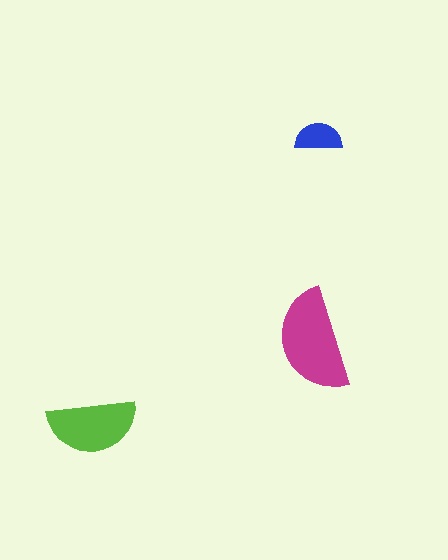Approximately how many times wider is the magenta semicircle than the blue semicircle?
About 2 times wider.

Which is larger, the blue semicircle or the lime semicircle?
The lime one.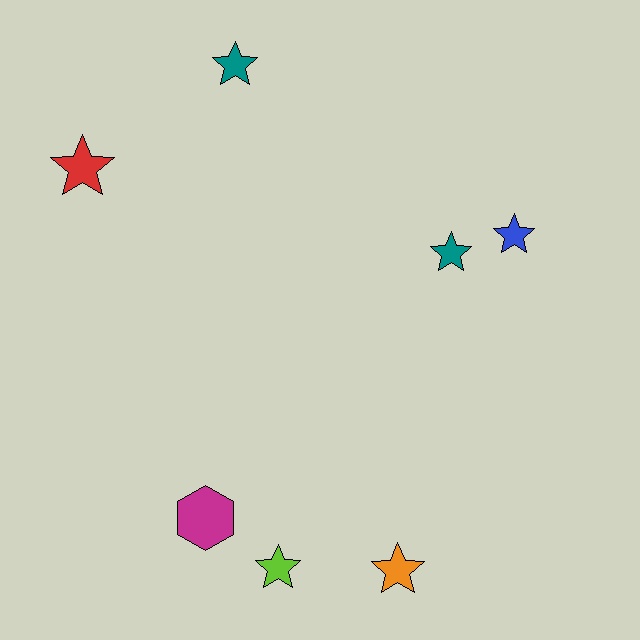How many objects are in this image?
There are 7 objects.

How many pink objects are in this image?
There are no pink objects.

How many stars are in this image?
There are 6 stars.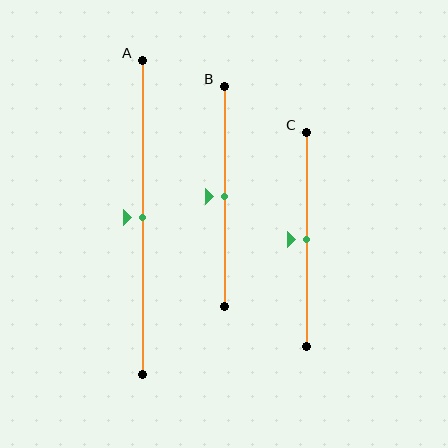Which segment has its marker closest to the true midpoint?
Segment A has its marker closest to the true midpoint.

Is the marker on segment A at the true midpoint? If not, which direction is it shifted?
Yes, the marker on segment A is at the true midpoint.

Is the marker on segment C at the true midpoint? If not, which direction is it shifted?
Yes, the marker on segment C is at the true midpoint.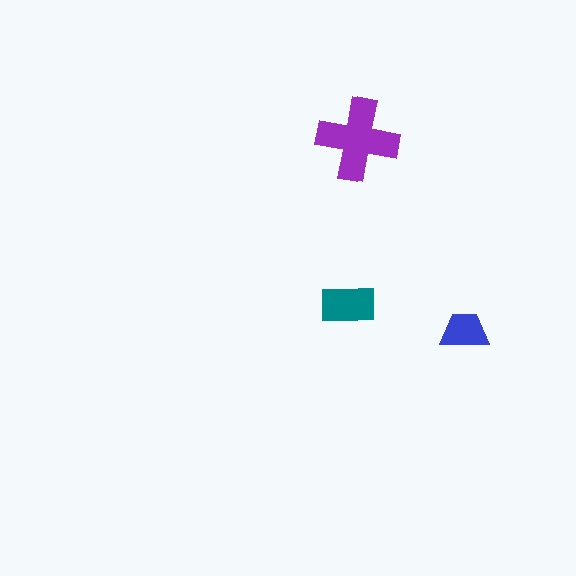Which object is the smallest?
The blue trapezoid.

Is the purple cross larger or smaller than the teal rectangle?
Larger.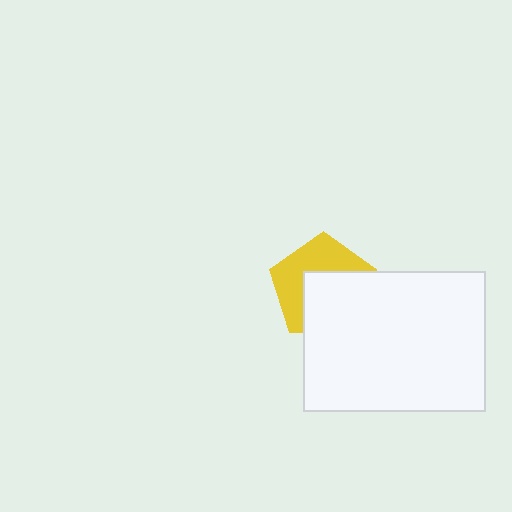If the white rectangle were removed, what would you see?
You would see the complete yellow pentagon.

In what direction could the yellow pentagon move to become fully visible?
The yellow pentagon could move toward the upper-left. That would shift it out from behind the white rectangle entirely.